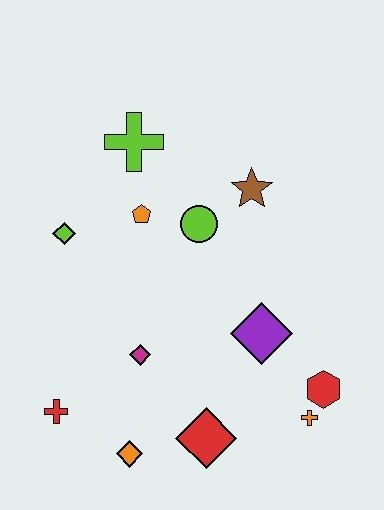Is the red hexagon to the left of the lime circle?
No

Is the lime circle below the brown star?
Yes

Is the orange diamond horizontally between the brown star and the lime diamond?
Yes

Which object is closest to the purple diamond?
The red hexagon is closest to the purple diamond.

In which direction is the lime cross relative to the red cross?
The lime cross is above the red cross.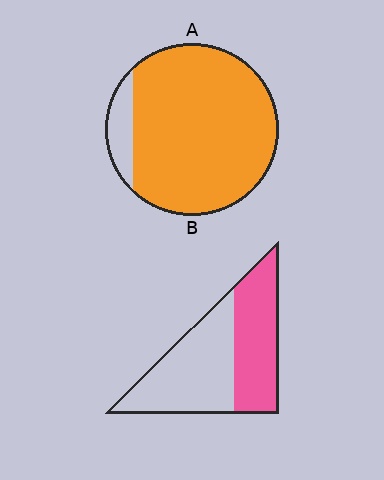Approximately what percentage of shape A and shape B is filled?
A is approximately 90% and B is approximately 45%.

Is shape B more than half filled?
No.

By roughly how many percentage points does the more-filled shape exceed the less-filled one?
By roughly 45 percentage points (A over B).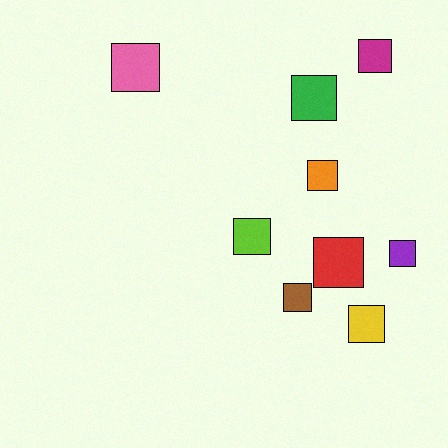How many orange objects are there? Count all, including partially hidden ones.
There is 1 orange object.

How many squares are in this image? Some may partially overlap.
There are 9 squares.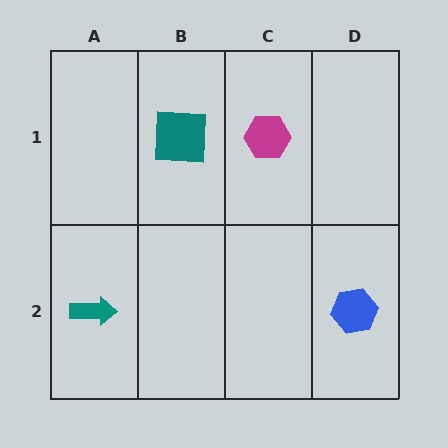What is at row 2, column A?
A teal arrow.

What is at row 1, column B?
A teal square.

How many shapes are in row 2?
2 shapes.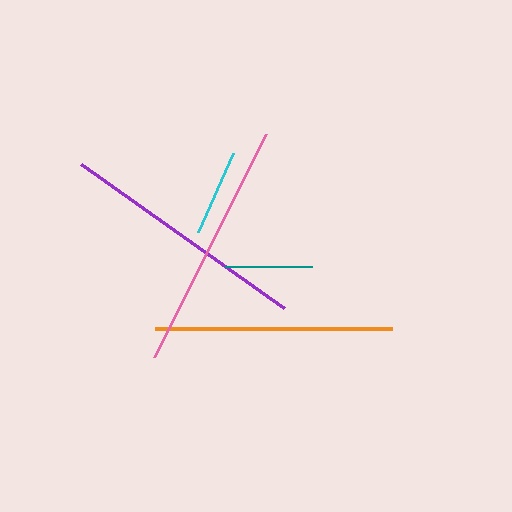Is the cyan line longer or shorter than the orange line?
The orange line is longer than the cyan line.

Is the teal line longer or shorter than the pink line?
The pink line is longer than the teal line.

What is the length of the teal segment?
The teal segment is approximately 86 pixels long.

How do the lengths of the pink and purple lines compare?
The pink and purple lines are approximately the same length.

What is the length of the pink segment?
The pink segment is approximately 249 pixels long.